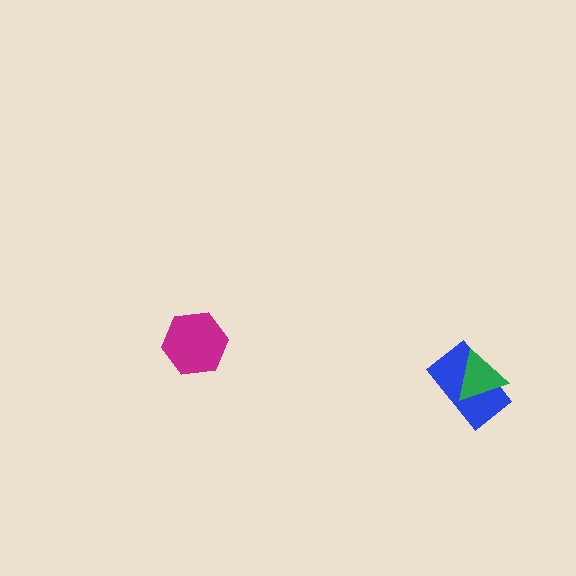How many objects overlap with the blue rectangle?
1 object overlaps with the blue rectangle.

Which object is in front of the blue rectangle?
The green triangle is in front of the blue rectangle.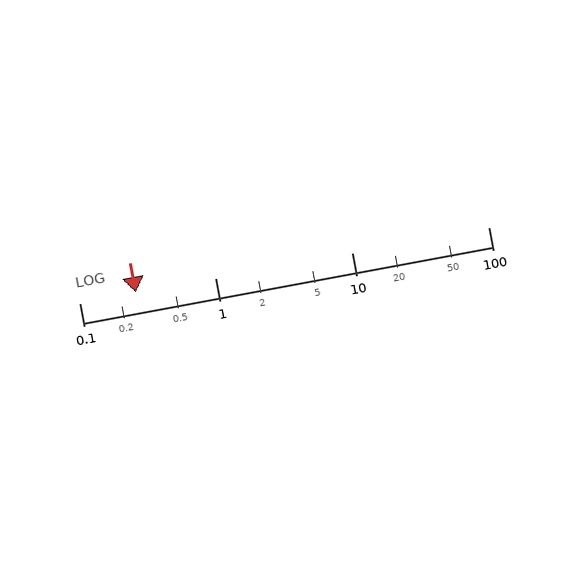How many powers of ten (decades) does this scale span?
The scale spans 3 decades, from 0.1 to 100.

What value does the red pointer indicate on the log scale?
The pointer indicates approximately 0.26.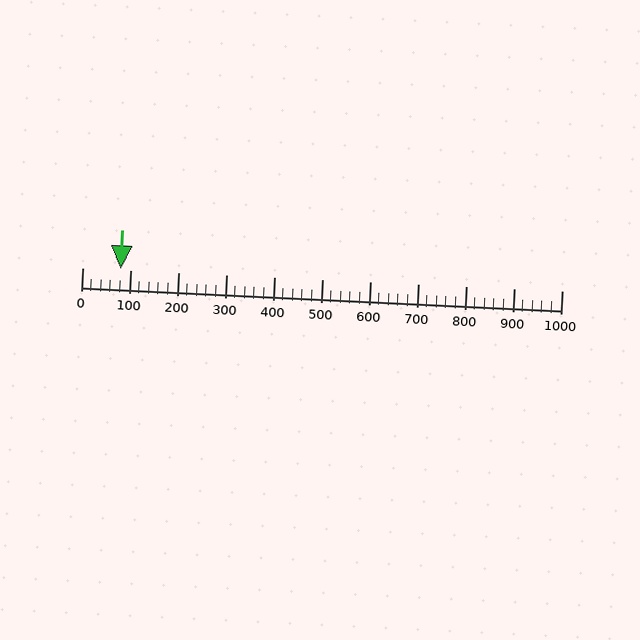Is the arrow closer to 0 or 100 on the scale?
The arrow is closer to 100.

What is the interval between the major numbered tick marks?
The major tick marks are spaced 100 units apart.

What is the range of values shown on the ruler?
The ruler shows values from 0 to 1000.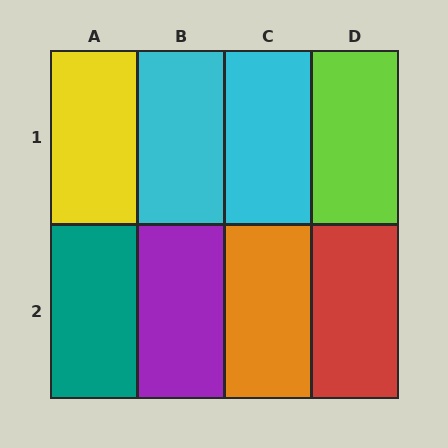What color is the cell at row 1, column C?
Cyan.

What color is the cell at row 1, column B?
Cyan.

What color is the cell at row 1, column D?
Lime.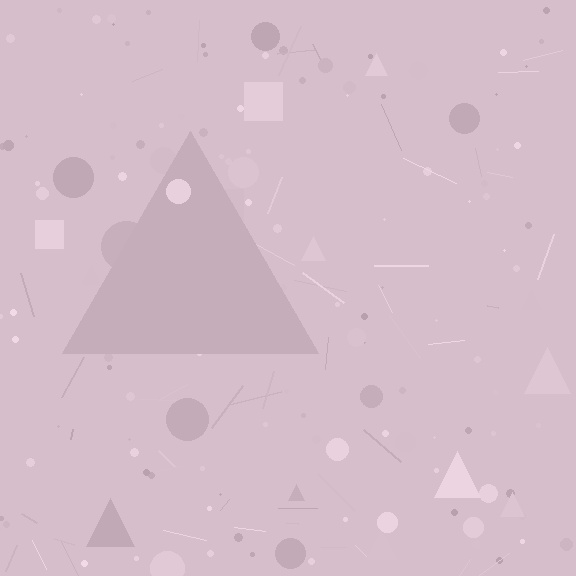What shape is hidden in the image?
A triangle is hidden in the image.